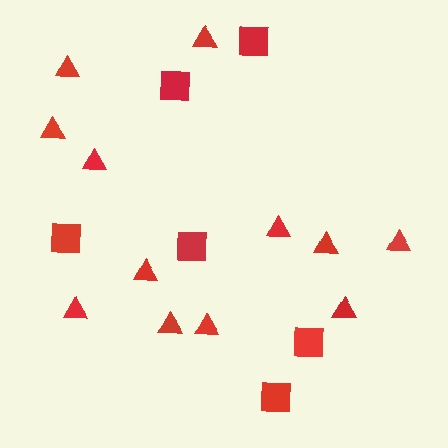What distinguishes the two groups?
There are 2 groups: one group of squares (6) and one group of triangles (12).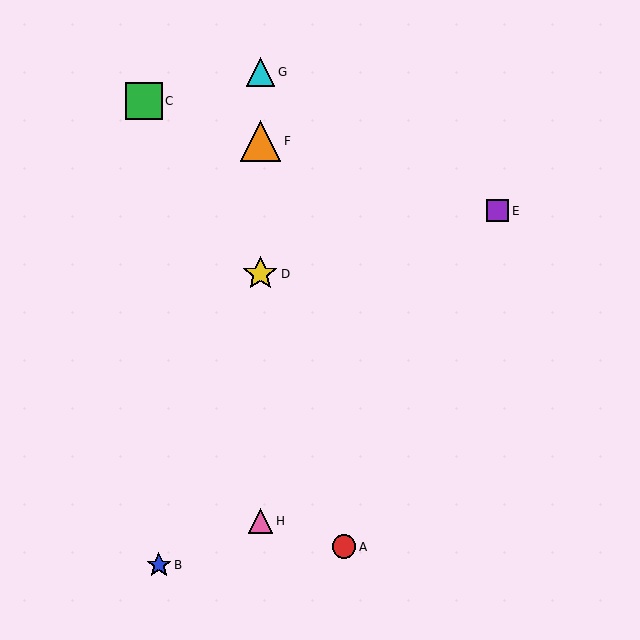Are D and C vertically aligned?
No, D is at x≈260 and C is at x≈144.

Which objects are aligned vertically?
Objects D, F, G, H are aligned vertically.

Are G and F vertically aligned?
Yes, both are at x≈260.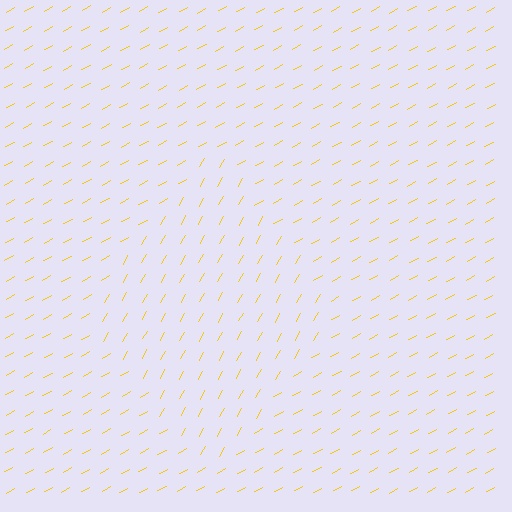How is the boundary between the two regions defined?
The boundary is defined purely by a change in line orientation (approximately 32 degrees difference). All lines are the same color and thickness.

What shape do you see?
I see a diamond.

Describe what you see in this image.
The image is filled with small yellow line segments. A diamond region in the image has lines oriented differently from the surrounding lines, creating a visible texture boundary.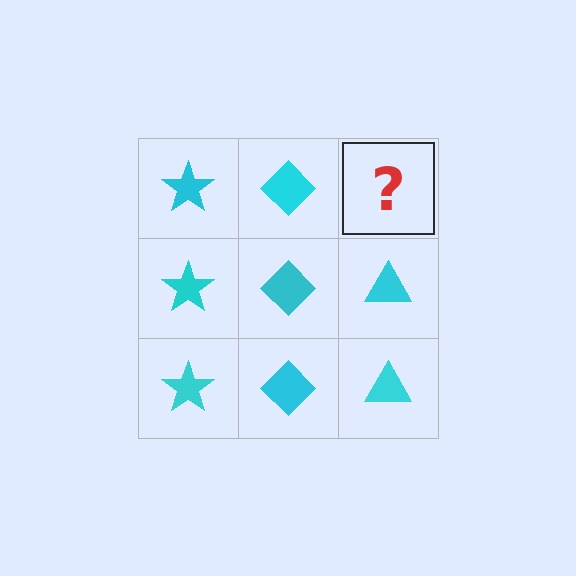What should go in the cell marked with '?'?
The missing cell should contain a cyan triangle.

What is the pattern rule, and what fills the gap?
The rule is that each column has a consistent shape. The gap should be filled with a cyan triangle.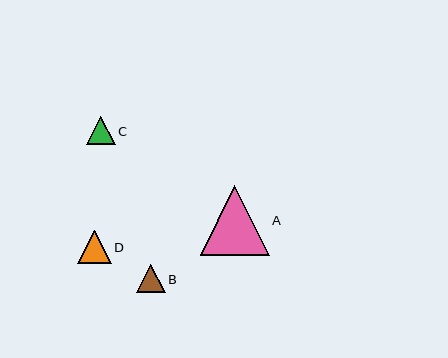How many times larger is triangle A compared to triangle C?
Triangle A is approximately 2.4 times the size of triangle C.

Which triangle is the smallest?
Triangle B is the smallest with a size of approximately 29 pixels.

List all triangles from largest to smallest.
From largest to smallest: A, D, C, B.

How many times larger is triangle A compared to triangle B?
Triangle A is approximately 2.4 times the size of triangle B.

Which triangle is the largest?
Triangle A is the largest with a size of approximately 69 pixels.